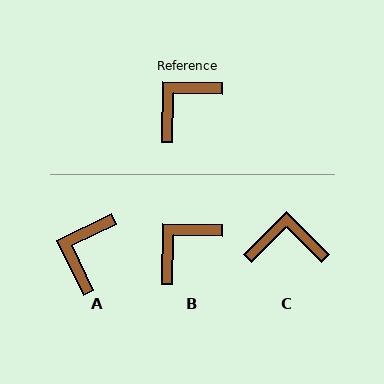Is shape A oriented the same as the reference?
No, it is off by about 27 degrees.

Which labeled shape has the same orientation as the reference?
B.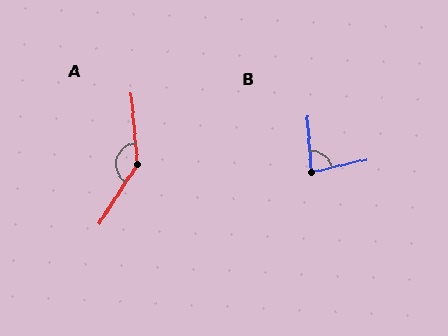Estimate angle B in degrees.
Approximately 81 degrees.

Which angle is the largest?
A, at approximately 142 degrees.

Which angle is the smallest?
B, at approximately 81 degrees.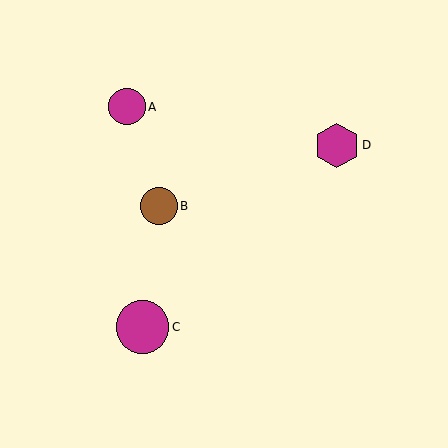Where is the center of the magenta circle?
The center of the magenta circle is at (143, 327).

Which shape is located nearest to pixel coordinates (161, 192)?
The brown circle (labeled B) at (159, 206) is nearest to that location.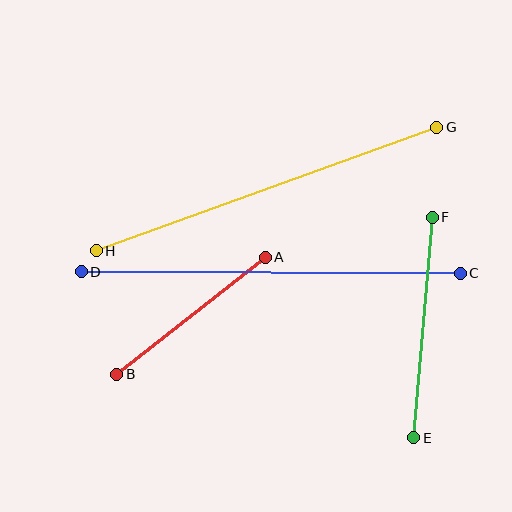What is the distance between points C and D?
The distance is approximately 379 pixels.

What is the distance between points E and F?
The distance is approximately 221 pixels.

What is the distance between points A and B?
The distance is approximately 189 pixels.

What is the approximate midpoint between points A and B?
The midpoint is at approximately (191, 316) pixels.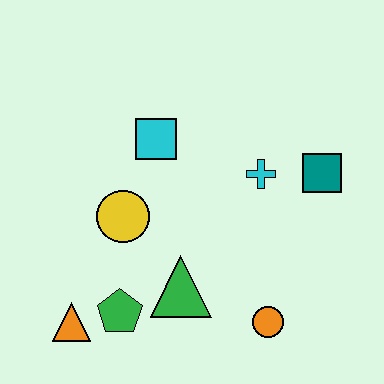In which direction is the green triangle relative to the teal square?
The green triangle is to the left of the teal square.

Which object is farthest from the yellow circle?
The teal square is farthest from the yellow circle.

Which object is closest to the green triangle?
The green pentagon is closest to the green triangle.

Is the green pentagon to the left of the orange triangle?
No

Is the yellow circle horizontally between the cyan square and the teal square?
No